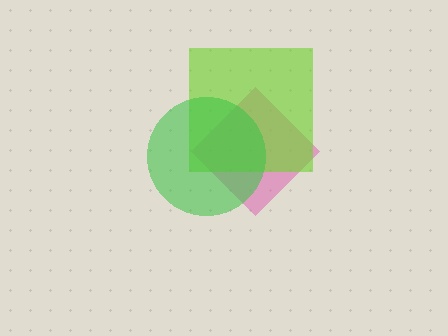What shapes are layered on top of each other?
The layered shapes are: a pink diamond, a lime square, a green circle.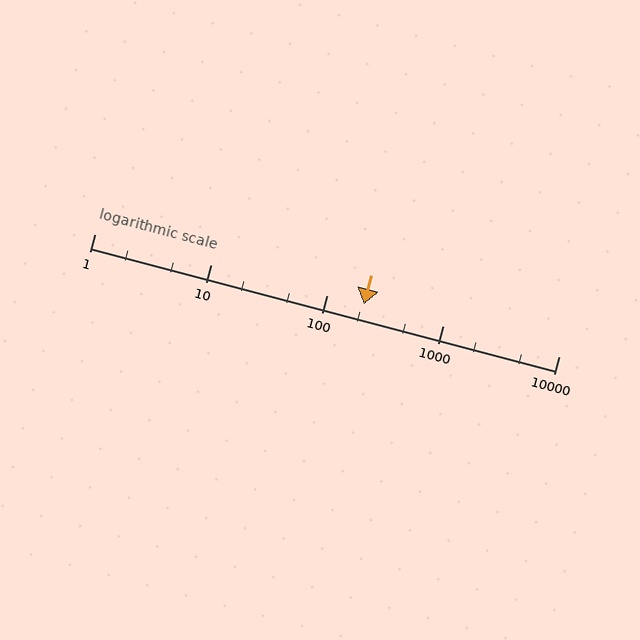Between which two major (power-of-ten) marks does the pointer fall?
The pointer is between 100 and 1000.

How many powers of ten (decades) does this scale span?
The scale spans 4 decades, from 1 to 10000.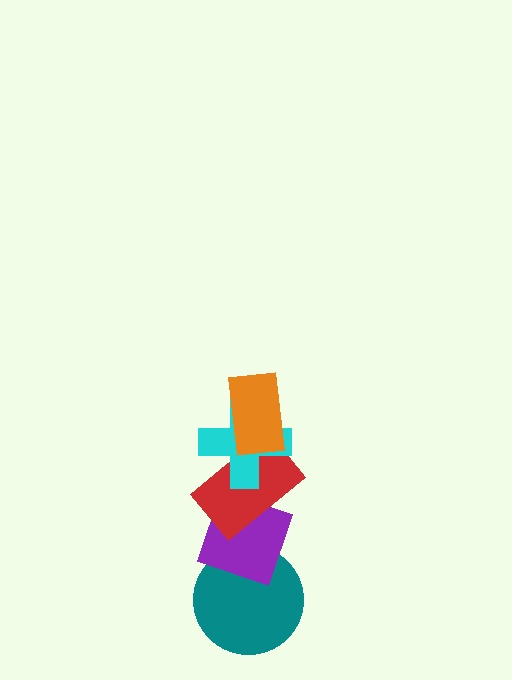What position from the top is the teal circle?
The teal circle is 5th from the top.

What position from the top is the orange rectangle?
The orange rectangle is 1st from the top.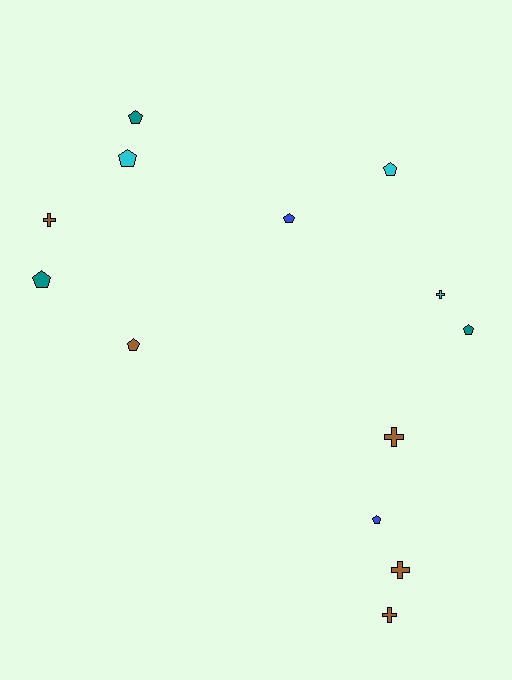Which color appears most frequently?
Brown, with 5 objects.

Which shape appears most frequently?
Pentagon, with 8 objects.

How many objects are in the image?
There are 13 objects.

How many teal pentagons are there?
There are 3 teal pentagons.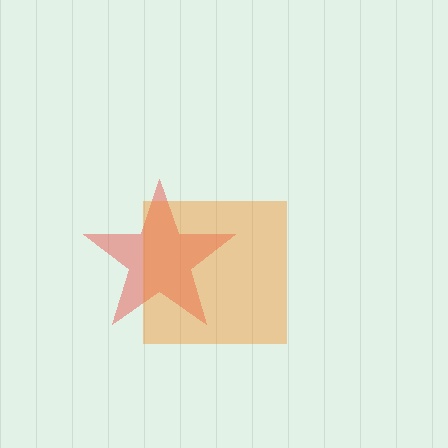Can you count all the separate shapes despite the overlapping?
Yes, there are 2 separate shapes.